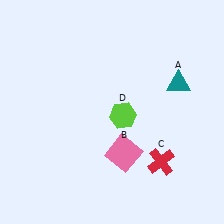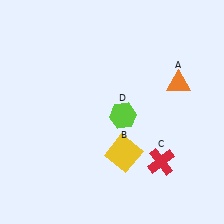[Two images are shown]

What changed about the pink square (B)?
In Image 1, B is pink. In Image 2, it changed to yellow.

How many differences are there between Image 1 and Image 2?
There are 2 differences between the two images.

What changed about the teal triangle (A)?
In Image 1, A is teal. In Image 2, it changed to orange.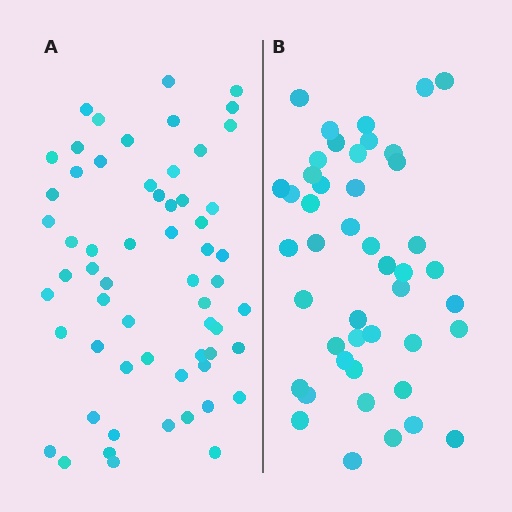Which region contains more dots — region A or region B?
Region A (the left region) has more dots.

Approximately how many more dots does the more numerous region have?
Region A has approximately 15 more dots than region B.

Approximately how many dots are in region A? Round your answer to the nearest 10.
About 60 dots.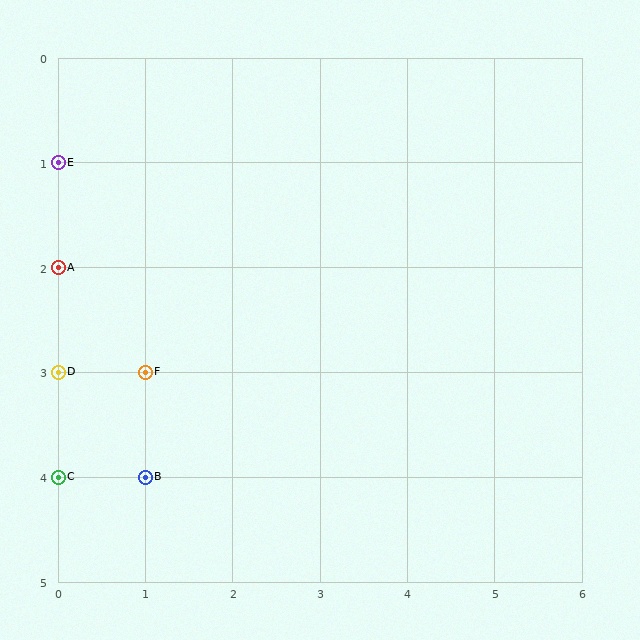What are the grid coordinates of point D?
Point D is at grid coordinates (0, 3).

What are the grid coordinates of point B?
Point B is at grid coordinates (1, 4).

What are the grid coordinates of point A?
Point A is at grid coordinates (0, 2).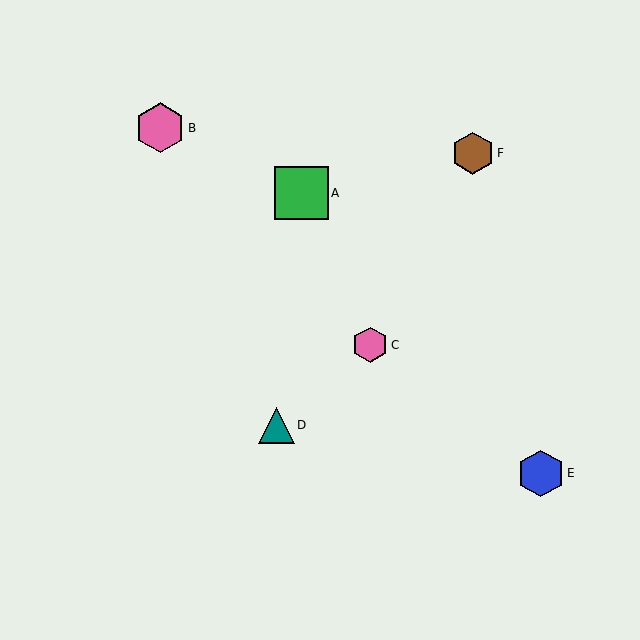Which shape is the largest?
The green square (labeled A) is the largest.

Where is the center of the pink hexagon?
The center of the pink hexagon is at (370, 345).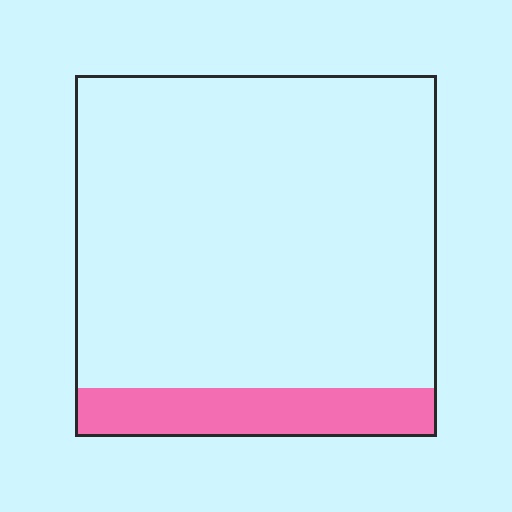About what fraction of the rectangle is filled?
About one eighth (1/8).